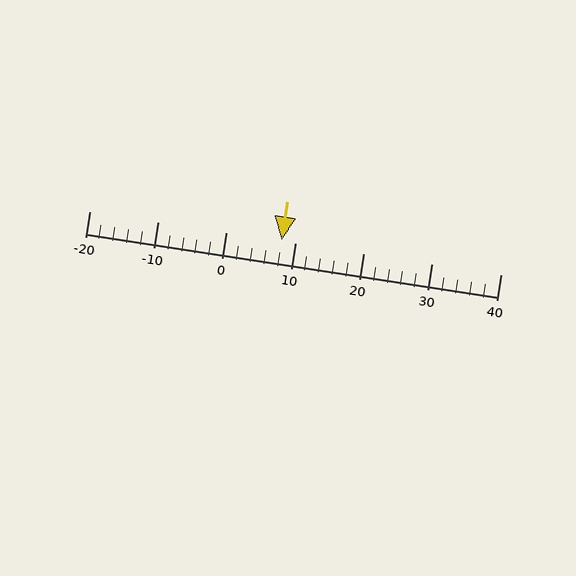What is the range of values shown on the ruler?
The ruler shows values from -20 to 40.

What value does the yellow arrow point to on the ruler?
The yellow arrow points to approximately 8.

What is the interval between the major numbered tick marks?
The major tick marks are spaced 10 units apart.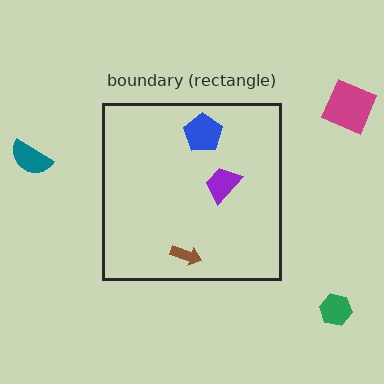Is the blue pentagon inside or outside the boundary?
Inside.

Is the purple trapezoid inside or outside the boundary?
Inside.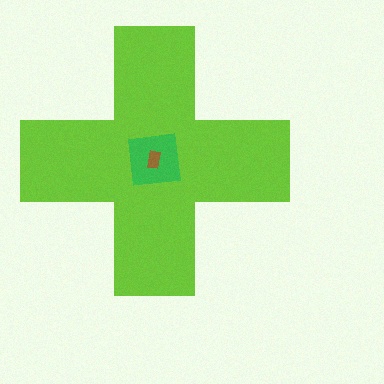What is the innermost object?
The brown rectangle.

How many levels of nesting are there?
3.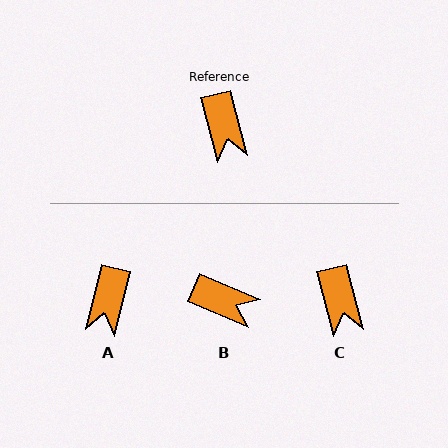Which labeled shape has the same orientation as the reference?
C.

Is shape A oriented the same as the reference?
No, it is off by about 28 degrees.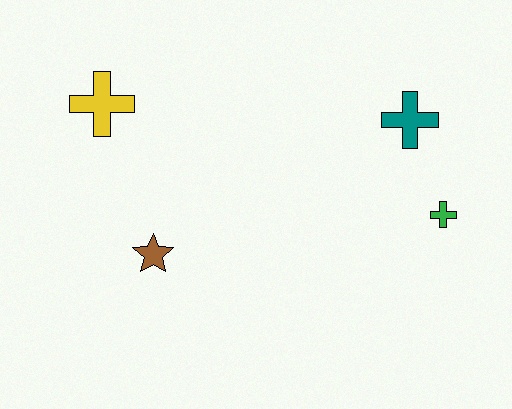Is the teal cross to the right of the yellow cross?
Yes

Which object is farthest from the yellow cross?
The green cross is farthest from the yellow cross.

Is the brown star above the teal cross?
No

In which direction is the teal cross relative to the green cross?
The teal cross is above the green cross.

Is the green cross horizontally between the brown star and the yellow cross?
No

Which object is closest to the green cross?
The teal cross is closest to the green cross.